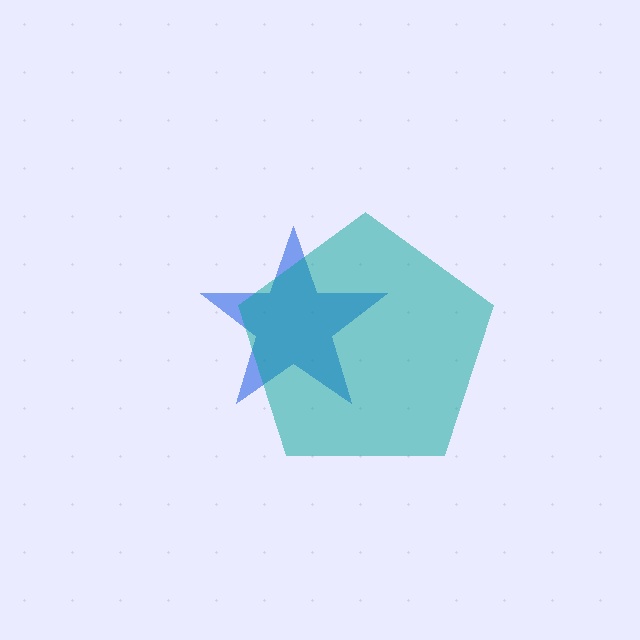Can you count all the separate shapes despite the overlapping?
Yes, there are 2 separate shapes.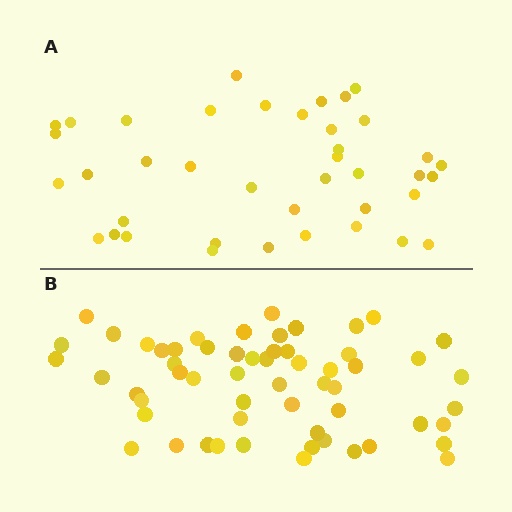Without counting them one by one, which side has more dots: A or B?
Region B (the bottom region) has more dots.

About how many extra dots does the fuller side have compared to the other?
Region B has approximately 20 more dots than region A.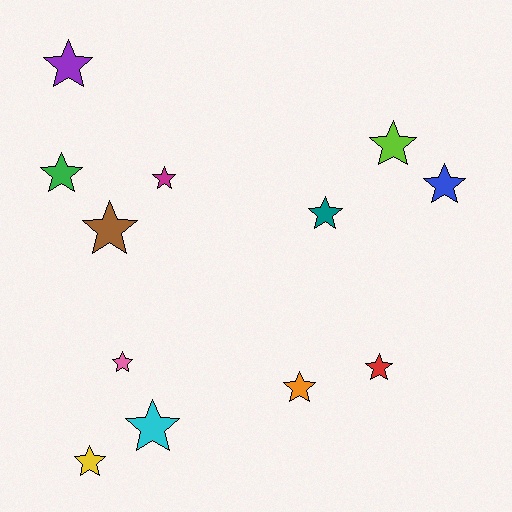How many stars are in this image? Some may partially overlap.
There are 12 stars.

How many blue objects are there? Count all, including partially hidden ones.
There is 1 blue object.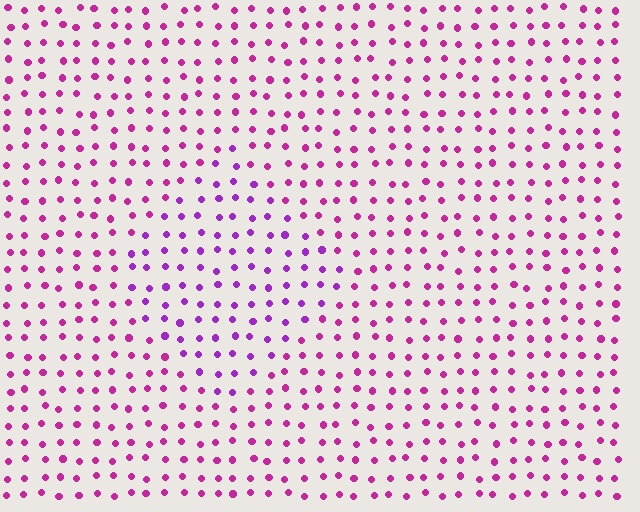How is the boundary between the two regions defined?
The boundary is defined purely by a slight shift in hue (about 29 degrees). Spacing, size, and orientation are identical on both sides.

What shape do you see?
I see a diamond.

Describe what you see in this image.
The image is filled with small magenta elements in a uniform arrangement. A diamond-shaped region is visible where the elements are tinted to a slightly different hue, forming a subtle color boundary.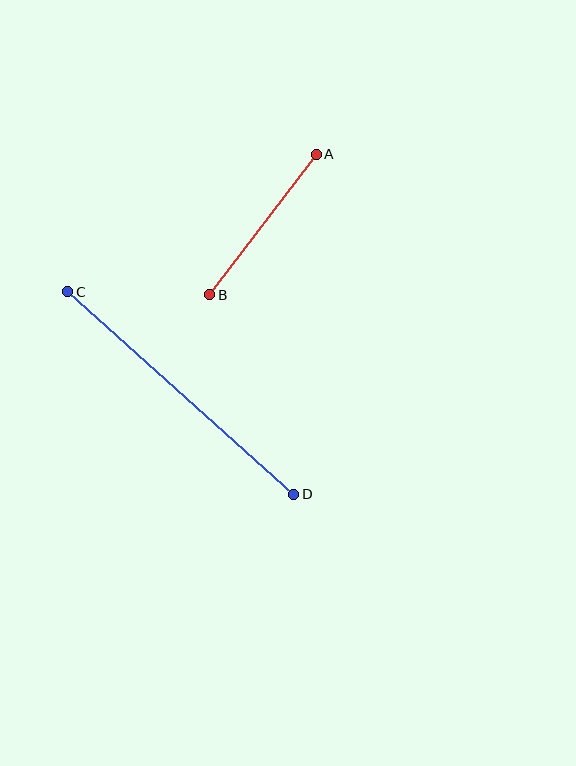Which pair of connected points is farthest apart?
Points C and D are farthest apart.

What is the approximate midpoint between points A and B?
The midpoint is at approximately (263, 224) pixels.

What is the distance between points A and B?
The distance is approximately 176 pixels.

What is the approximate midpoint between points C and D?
The midpoint is at approximately (181, 393) pixels.